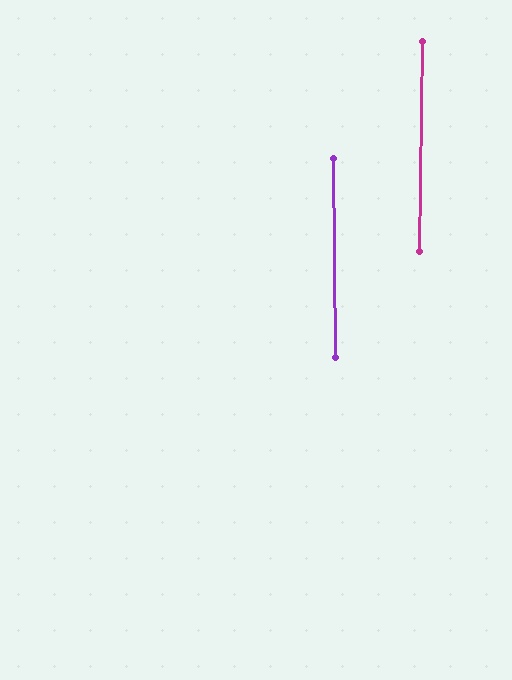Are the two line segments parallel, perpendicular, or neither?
Parallel — their directions differ by only 1.2°.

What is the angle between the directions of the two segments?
Approximately 1 degree.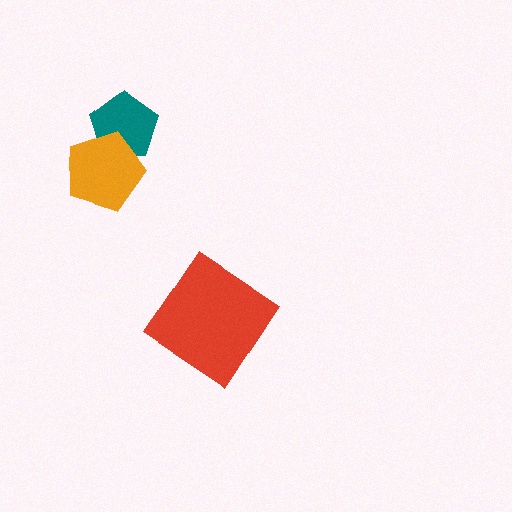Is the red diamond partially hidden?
No, no other shape covers it.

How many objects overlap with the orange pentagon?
1 object overlaps with the orange pentagon.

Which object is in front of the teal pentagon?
The orange pentagon is in front of the teal pentagon.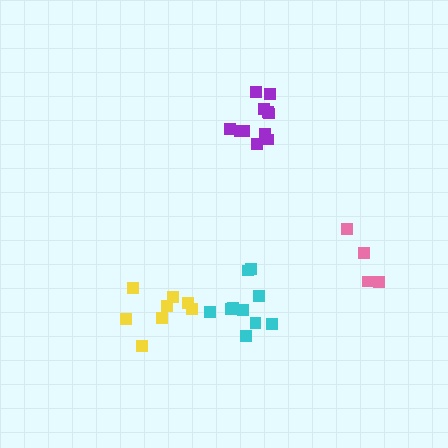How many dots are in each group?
Group 1: 5 dots, Group 2: 8 dots, Group 3: 11 dots, Group 4: 10 dots (34 total).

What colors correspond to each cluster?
The clusters are colored: pink, yellow, purple, cyan.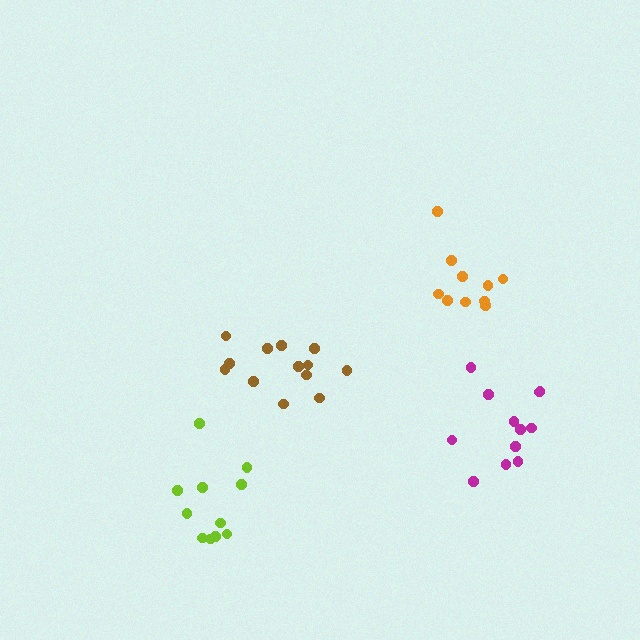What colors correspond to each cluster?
The clusters are colored: orange, magenta, brown, lime.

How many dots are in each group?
Group 1: 10 dots, Group 2: 12 dots, Group 3: 13 dots, Group 4: 11 dots (46 total).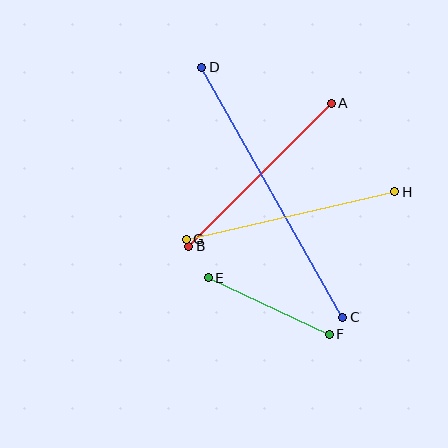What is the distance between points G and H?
The distance is approximately 214 pixels.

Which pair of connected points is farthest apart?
Points C and D are farthest apart.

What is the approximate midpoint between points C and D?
The midpoint is at approximately (272, 192) pixels.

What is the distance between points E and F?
The distance is approximately 134 pixels.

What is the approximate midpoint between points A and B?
The midpoint is at approximately (260, 175) pixels.